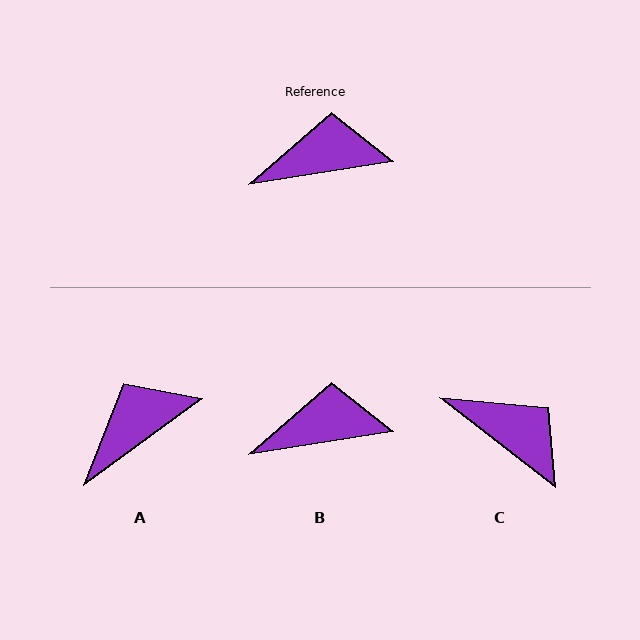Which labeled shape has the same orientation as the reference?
B.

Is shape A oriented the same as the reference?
No, it is off by about 28 degrees.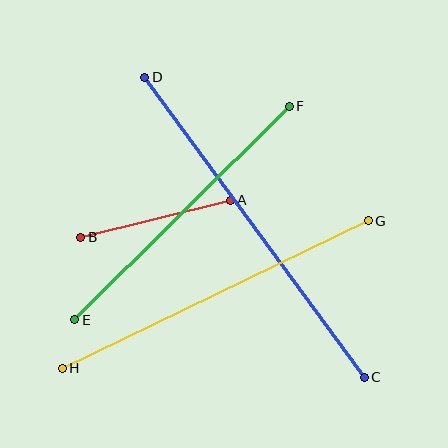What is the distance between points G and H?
The distance is approximately 340 pixels.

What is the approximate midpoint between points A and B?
The midpoint is at approximately (156, 219) pixels.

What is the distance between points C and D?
The distance is approximately 372 pixels.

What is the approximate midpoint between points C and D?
The midpoint is at approximately (255, 227) pixels.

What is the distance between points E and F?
The distance is approximately 302 pixels.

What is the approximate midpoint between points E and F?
The midpoint is at approximately (182, 213) pixels.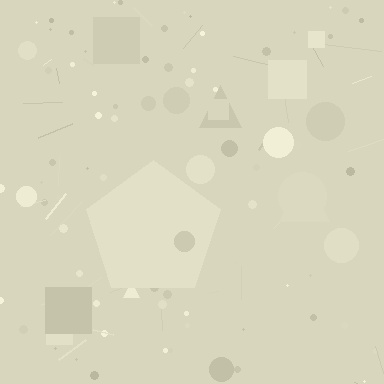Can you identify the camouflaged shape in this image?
The camouflaged shape is a pentagon.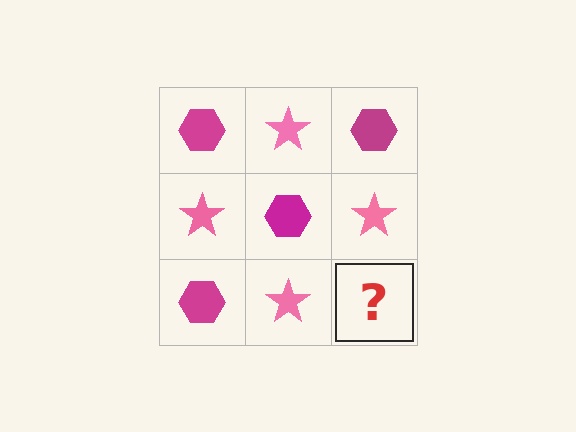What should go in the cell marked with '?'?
The missing cell should contain a magenta hexagon.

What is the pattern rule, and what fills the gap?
The rule is that it alternates magenta hexagon and pink star in a checkerboard pattern. The gap should be filled with a magenta hexagon.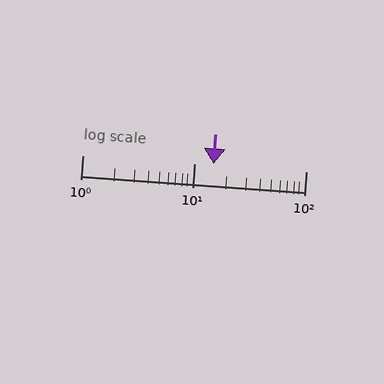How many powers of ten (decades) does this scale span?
The scale spans 2 decades, from 1 to 100.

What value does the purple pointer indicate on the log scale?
The pointer indicates approximately 15.